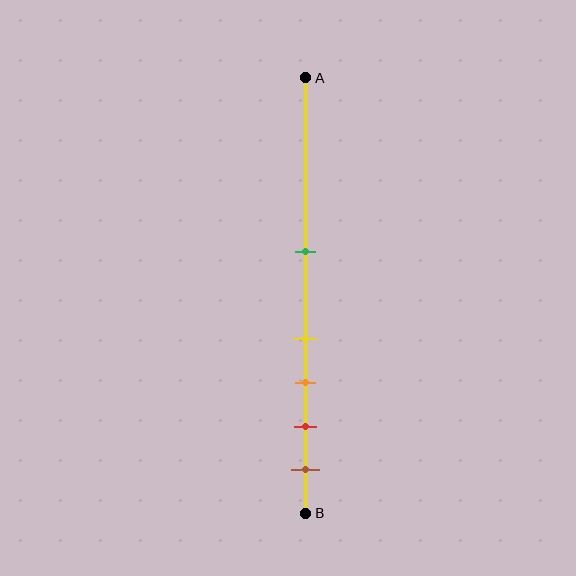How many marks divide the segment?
There are 5 marks dividing the segment.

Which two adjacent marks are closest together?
The yellow and orange marks are the closest adjacent pair.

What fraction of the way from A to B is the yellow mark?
The yellow mark is approximately 60% (0.6) of the way from A to B.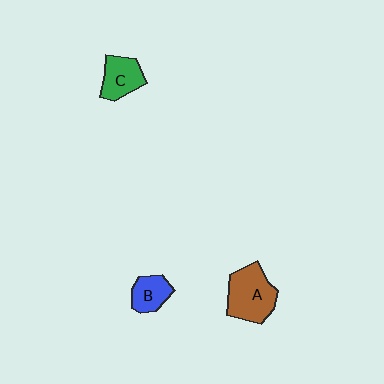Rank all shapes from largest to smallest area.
From largest to smallest: A (brown), C (green), B (blue).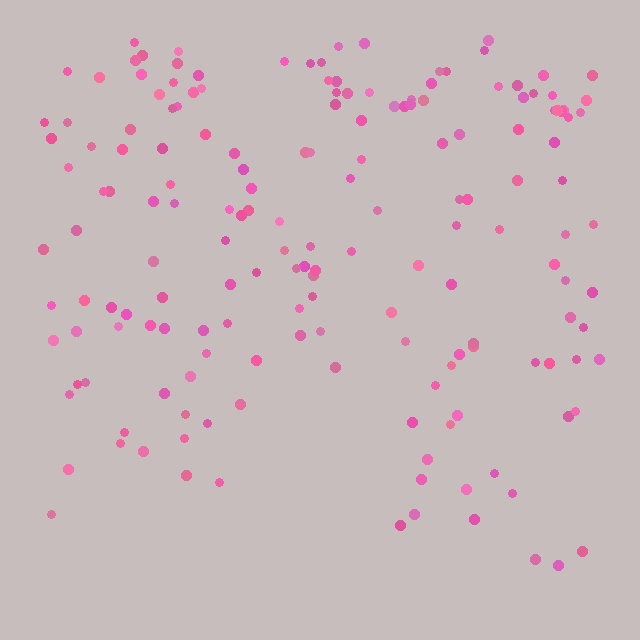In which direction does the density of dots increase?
From bottom to top, with the top side densest.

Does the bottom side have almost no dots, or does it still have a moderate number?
Still a moderate number, just noticeably fewer than the top.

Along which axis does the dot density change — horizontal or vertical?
Vertical.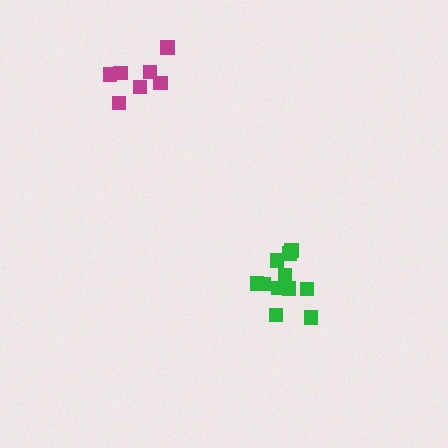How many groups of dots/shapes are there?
There are 2 groups.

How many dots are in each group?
Group 1: 11 dots, Group 2: 7 dots (18 total).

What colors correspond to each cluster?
The clusters are colored: green, magenta.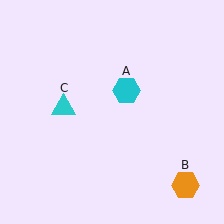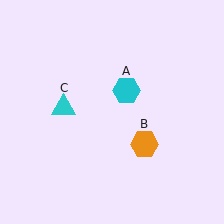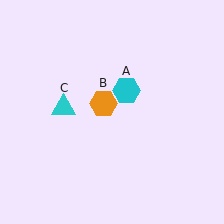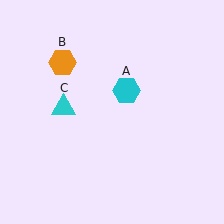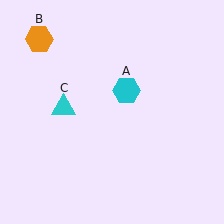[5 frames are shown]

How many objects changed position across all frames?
1 object changed position: orange hexagon (object B).